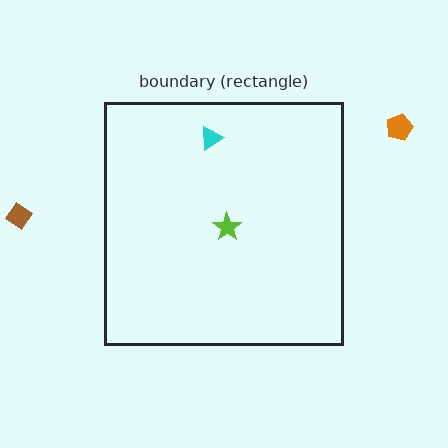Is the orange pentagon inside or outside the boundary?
Outside.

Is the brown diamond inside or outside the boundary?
Outside.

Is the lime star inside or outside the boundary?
Inside.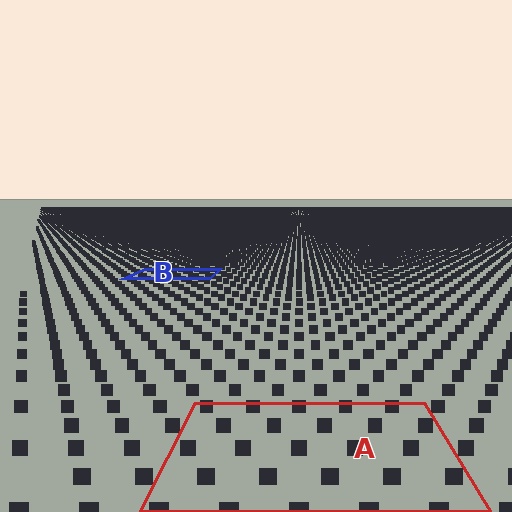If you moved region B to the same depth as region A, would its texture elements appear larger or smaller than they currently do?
They would appear larger. At a closer depth, the same texture elements are projected at a bigger on-screen size.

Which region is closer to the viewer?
Region A is closer. The texture elements there are larger and more spread out.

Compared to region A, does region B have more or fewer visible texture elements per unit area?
Region B has more texture elements per unit area — they are packed more densely because it is farther away.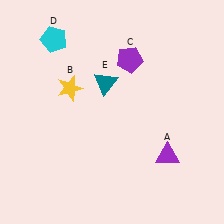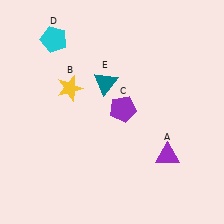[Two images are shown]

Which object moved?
The purple pentagon (C) moved down.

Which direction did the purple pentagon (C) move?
The purple pentagon (C) moved down.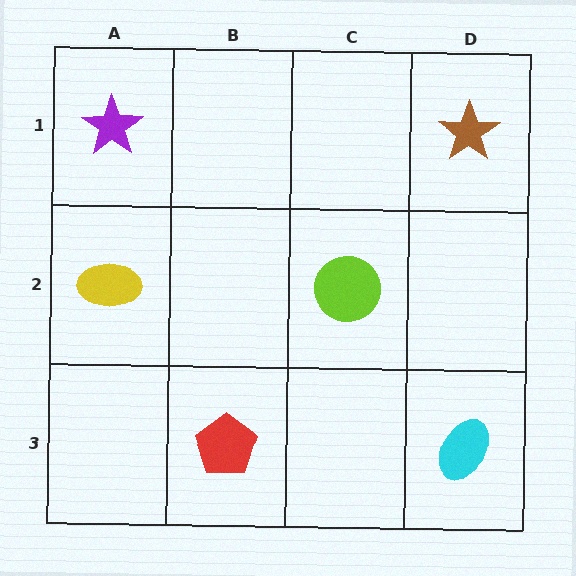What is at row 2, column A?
A yellow ellipse.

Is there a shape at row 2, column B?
No, that cell is empty.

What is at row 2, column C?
A lime circle.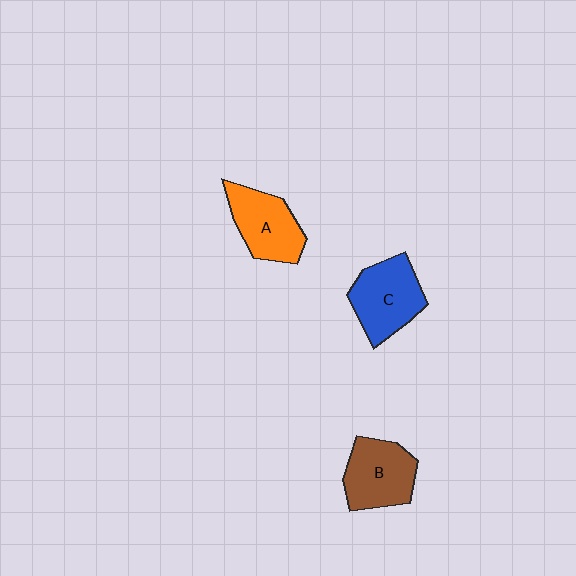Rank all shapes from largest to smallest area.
From largest to smallest: C (blue), B (brown), A (orange).